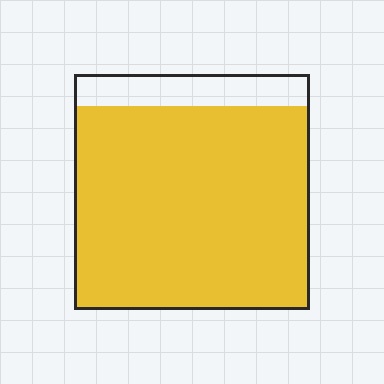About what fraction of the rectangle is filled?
About seven eighths (7/8).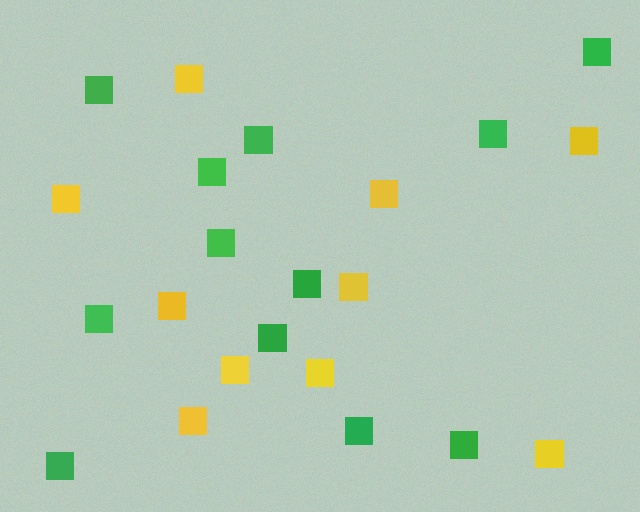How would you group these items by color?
There are 2 groups: one group of green squares (12) and one group of yellow squares (10).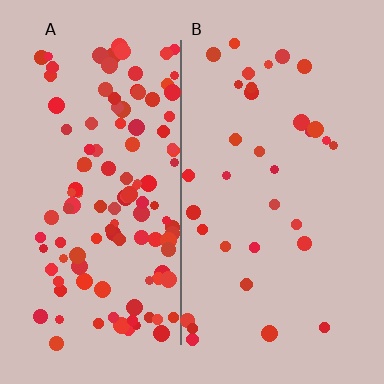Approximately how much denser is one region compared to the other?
Approximately 3.5× — region A over region B.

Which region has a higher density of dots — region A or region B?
A (the left).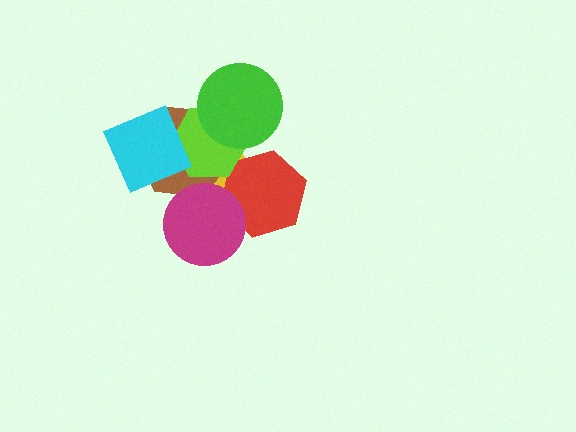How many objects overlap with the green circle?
2 objects overlap with the green circle.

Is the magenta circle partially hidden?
No, no other shape covers it.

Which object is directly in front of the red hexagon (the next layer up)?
The lime hexagon is directly in front of the red hexagon.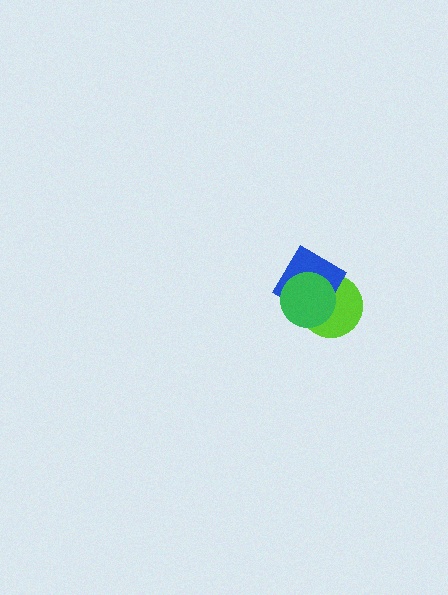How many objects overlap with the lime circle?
2 objects overlap with the lime circle.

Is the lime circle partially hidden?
Yes, it is partially covered by another shape.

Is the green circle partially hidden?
No, no other shape covers it.